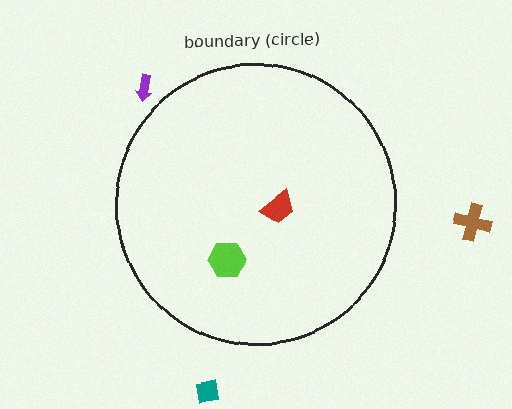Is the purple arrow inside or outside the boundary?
Outside.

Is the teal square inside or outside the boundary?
Outside.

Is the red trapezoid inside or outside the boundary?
Inside.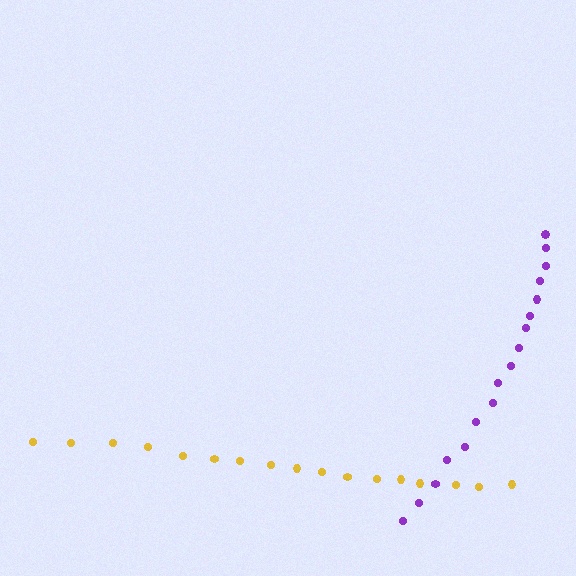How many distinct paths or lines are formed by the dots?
There are 2 distinct paths.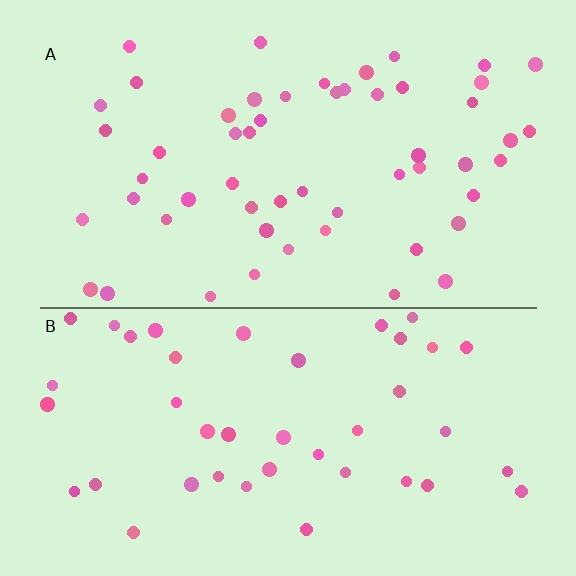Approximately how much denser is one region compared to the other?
Approximately 1.3× — region A over region B.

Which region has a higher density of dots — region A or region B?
A (the top).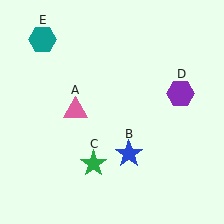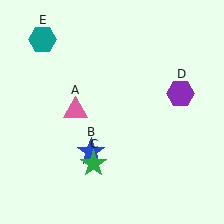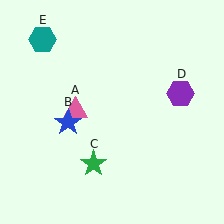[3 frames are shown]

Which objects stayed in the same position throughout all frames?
Pink triangle (object A) and green star (object C) and purple hexagon (object D) and teal hexagon (object E) remained stationary.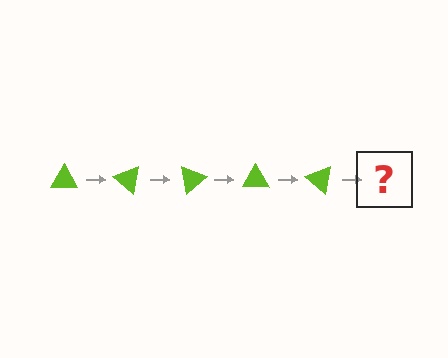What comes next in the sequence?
The next element should be a lime triangle rotated 200 degrees.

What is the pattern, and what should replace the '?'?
The pattern is that the triangle rotates 40 degrees each step. The '?' should be a lime triangle rotated 200 degrees.